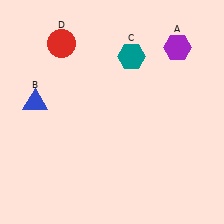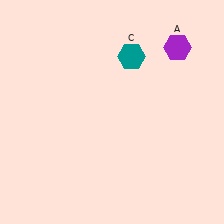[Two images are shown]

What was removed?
The blue triangle (B), the red circle (D) were removed in Image 2.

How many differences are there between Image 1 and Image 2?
There are 2 differences between the two images.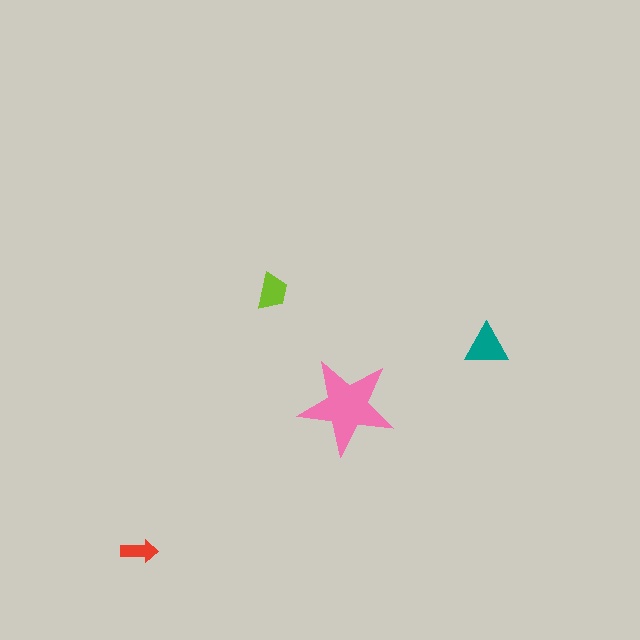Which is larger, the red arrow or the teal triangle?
The teal triangle.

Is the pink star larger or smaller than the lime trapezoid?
Larger.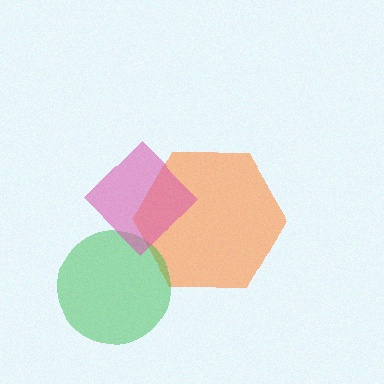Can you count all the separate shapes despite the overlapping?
Yes, there are 3 separate shapes.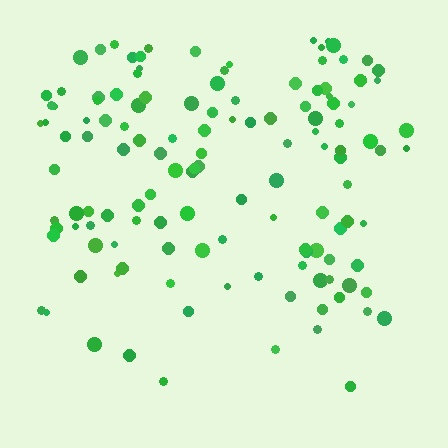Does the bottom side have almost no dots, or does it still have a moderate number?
Still a moderate number, just noticeably fewer than the top.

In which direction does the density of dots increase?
From bottom to top, with the top side densest.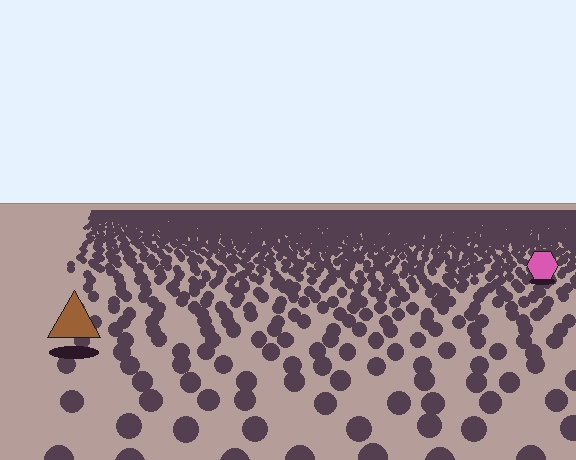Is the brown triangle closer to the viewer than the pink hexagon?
Yes. The brown triangle is closer — you can tell from the texture gradient: the ground texture is coarser near it.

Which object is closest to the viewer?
The brown triangle is closest. The texture marks near it are larger and more spread out.